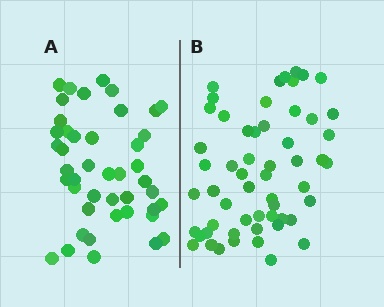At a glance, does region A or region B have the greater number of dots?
Region B (the right region) has more dots.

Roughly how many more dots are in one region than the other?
Region B has roughly 12 or so more dots than region A.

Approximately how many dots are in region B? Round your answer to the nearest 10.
About 60 dots. (The exact count is 56, which rounds to 60.)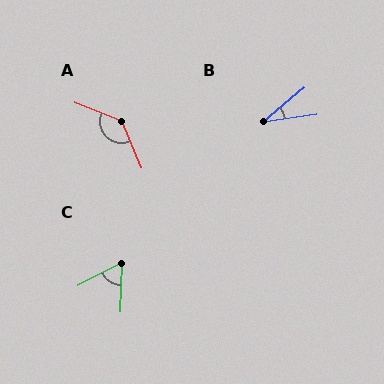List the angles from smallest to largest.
B (31°), C (62°), A (135°).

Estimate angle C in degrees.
Approximately 62 degrees.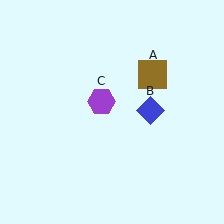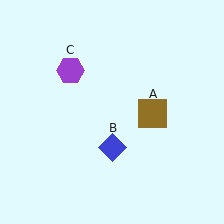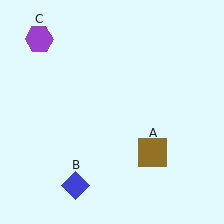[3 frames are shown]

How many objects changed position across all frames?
3 objects changed position: brown square (object A), blue diamond (object B), purple hexagon (object C).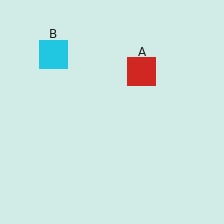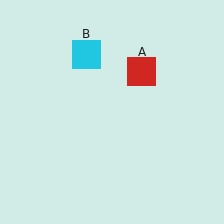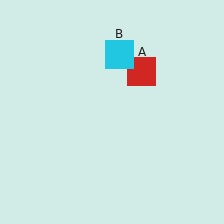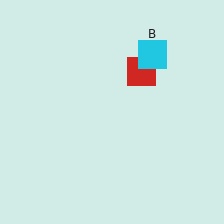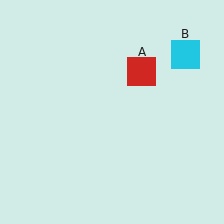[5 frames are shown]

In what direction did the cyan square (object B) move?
The cyan square (object B) moved right.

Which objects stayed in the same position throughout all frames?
Red square (object A) remained stationary.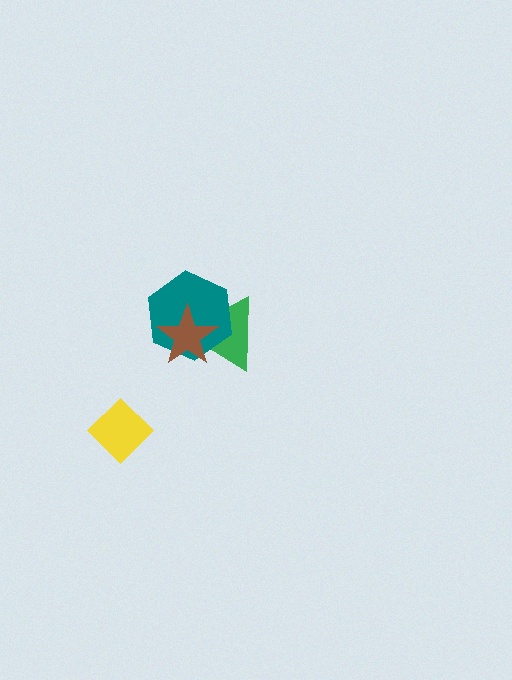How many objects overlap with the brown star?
2 objects overlap with the brown star.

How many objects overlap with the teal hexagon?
2 objects overlap with the teal hexagon.